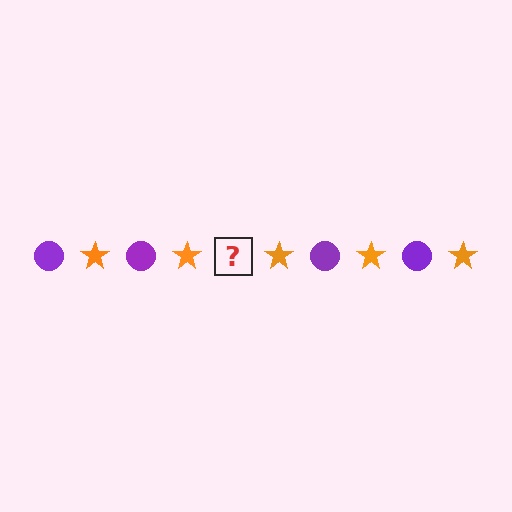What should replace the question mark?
The question mark should be replaced with a purple circle.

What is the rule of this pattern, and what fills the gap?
The rule is that the pattern alternates between purple circle and orange star. The gap should be filled with a purple circle.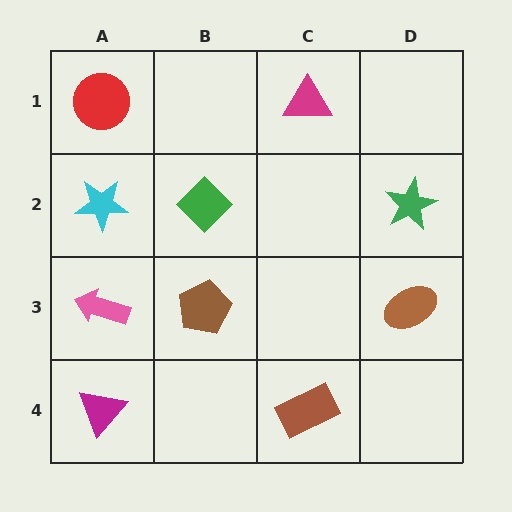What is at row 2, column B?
A green diamond.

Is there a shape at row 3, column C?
No, that cell is empty.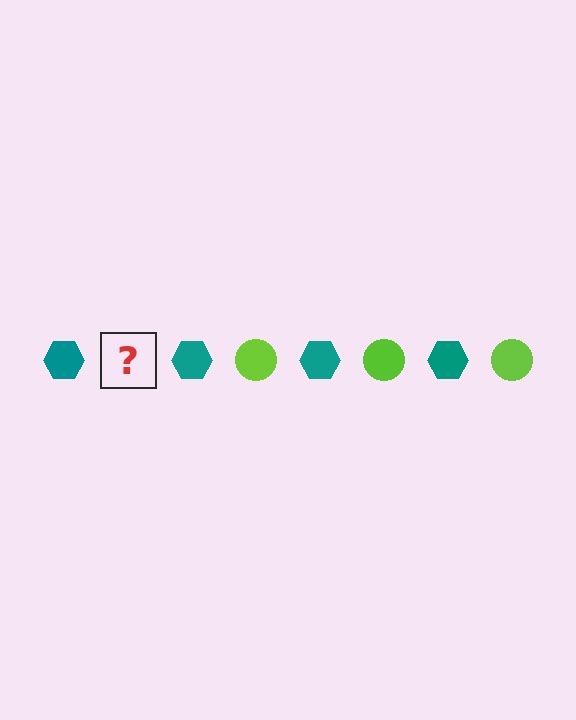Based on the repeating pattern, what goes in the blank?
The blank should be a lime circle.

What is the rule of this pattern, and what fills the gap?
The rule is that the pattern alternates between teal hexagon and lime circle. The gap should be filled with a lime circle.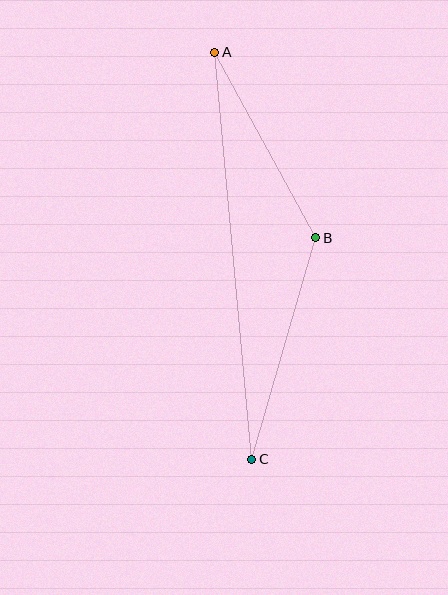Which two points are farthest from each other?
Points A and C are farthest from each other.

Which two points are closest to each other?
Points A and B are closest to each other.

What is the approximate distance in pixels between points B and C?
The distance between B and C is approximately 230 pixels.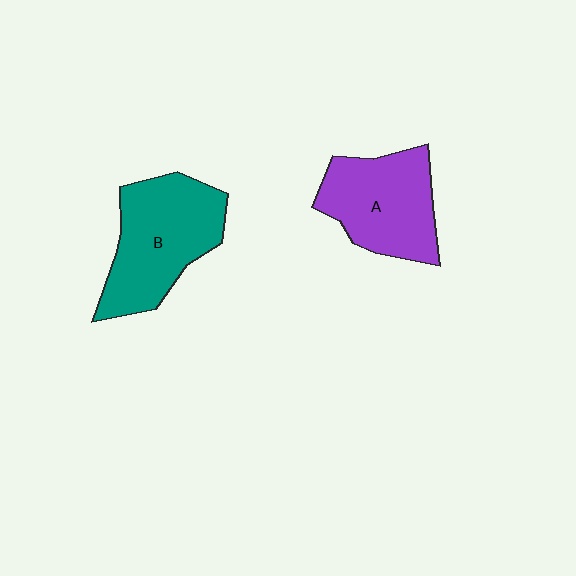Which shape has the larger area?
Shape B (teal).